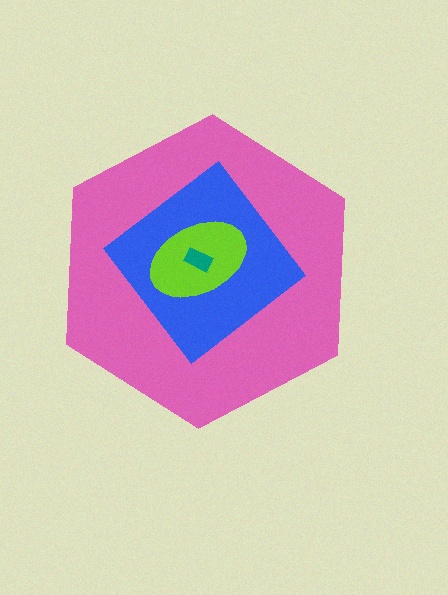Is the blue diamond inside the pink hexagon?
Yes.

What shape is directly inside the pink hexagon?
The blue diamond.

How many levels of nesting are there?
4.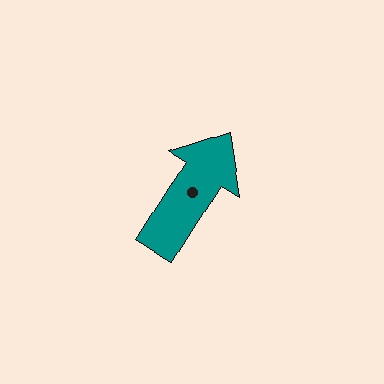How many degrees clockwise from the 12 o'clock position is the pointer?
Approximately 32 degrees.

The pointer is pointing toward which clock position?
Roughly 1 o'clock.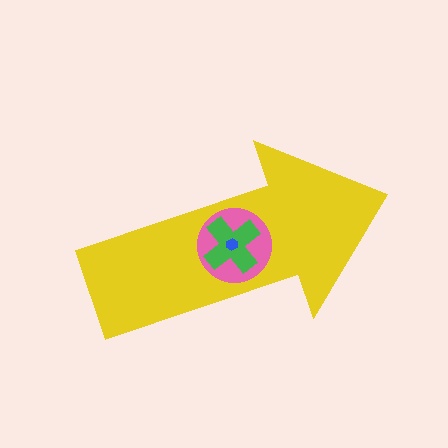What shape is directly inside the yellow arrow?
The pink circle.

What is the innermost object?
The blue hexagon.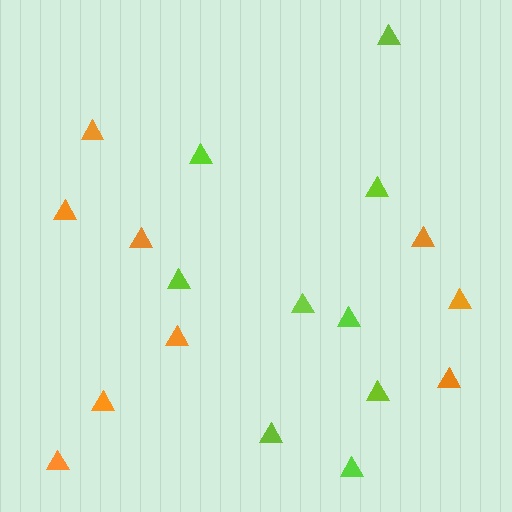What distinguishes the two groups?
There are 2 groups: one group of lime triangles (9) and one group of orange triangles (9).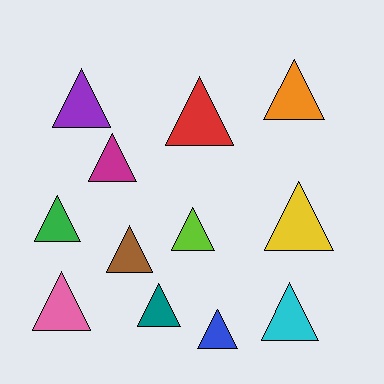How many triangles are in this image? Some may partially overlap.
There are 12 triangles.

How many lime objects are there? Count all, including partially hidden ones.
There is 1 lime object.